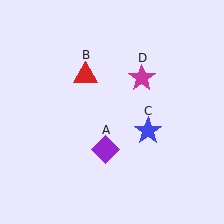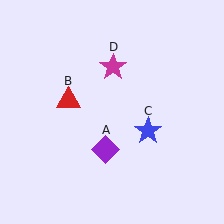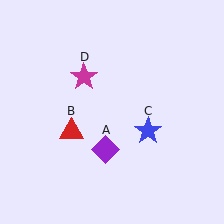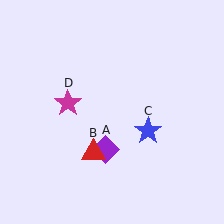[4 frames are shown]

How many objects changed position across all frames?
2 objects changed position: red triangle (object B), magenta star (object D).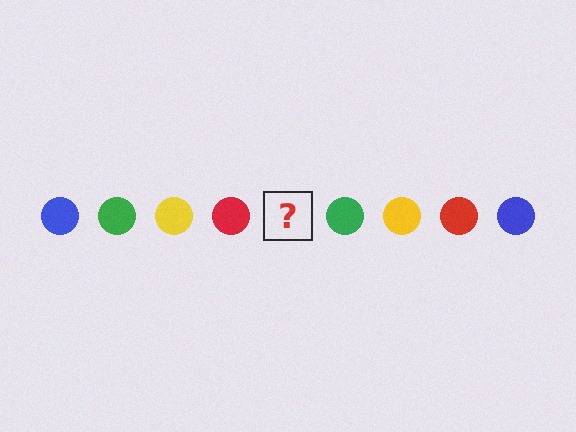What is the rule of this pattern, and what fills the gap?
The rule is that the pattern cycles through blue, green, yellow, red circles. The gap should be filled with a blue circle.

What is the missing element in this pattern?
The missing element is a blue circle.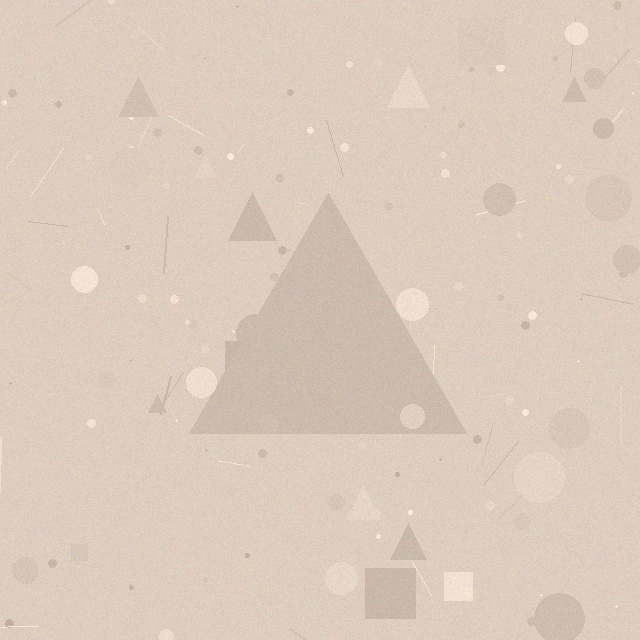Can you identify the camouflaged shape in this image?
The camouflaged shape is a triangle.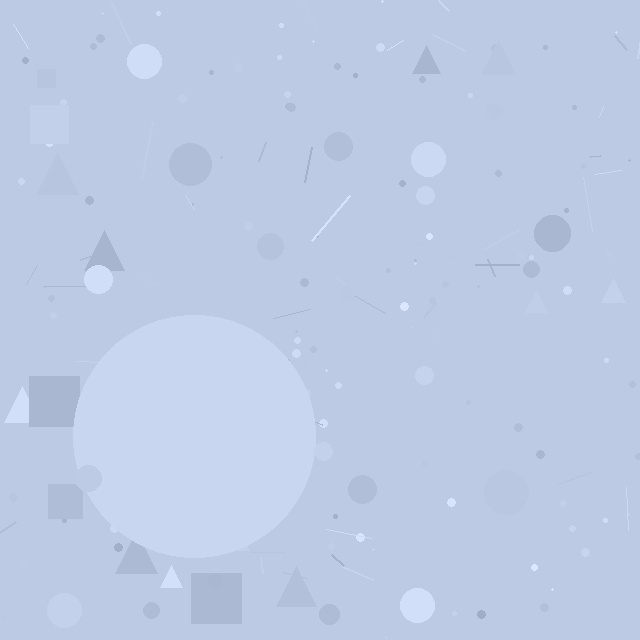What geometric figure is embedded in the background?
A circle is embedded in the background.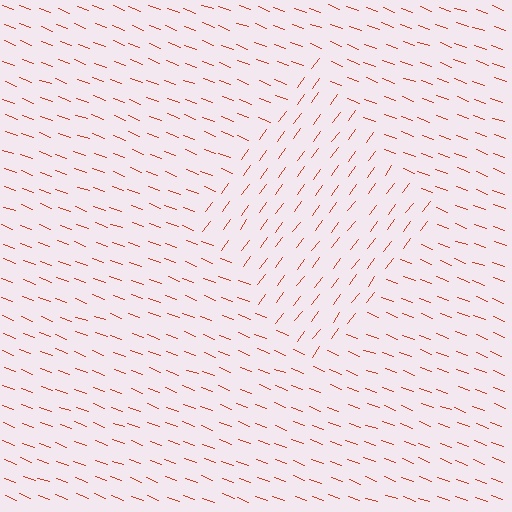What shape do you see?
I see a diamond.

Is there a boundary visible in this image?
Yes, there is a texture boundary formed by a change in line orientation.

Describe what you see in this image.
The image is filled with small red line segments. A diamond region in the image has lines oriented differently from the surrounding lines, creating a visible texture boundary.